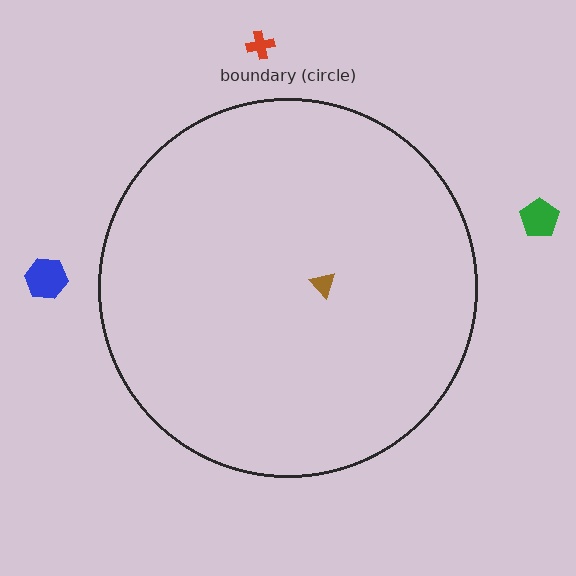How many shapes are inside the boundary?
1 inside, 3 outside.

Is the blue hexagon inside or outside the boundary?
Outside.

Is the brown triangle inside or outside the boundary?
Inside.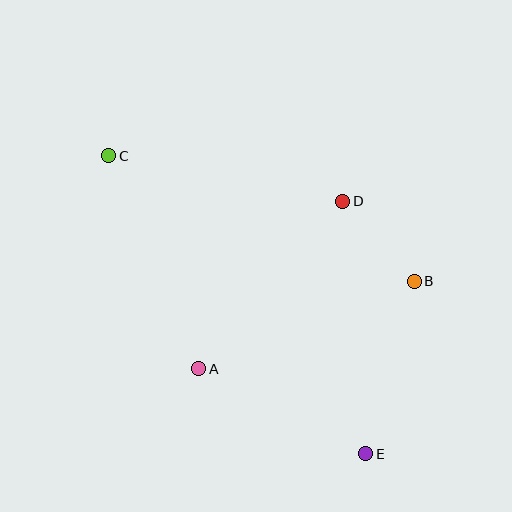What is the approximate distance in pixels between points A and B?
The distance between A and B is approximately 233 pixels.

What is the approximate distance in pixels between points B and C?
The distance between B and C is approximately 330 pixels.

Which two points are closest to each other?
Points B and D are closest to each other.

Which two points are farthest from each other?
Points C and E are farthest from each other.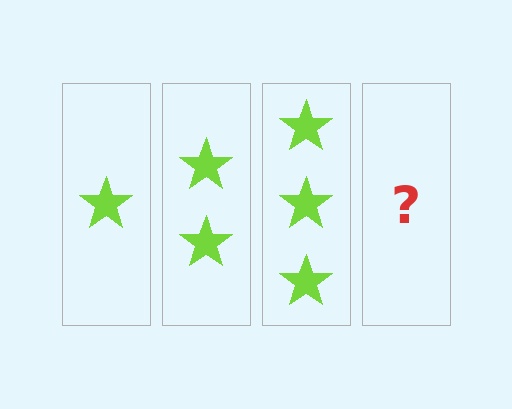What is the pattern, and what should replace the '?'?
The pattern is that each step adds one more star. The '?' should be 4 stars.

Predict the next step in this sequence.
The next step is 4 stars.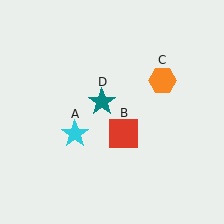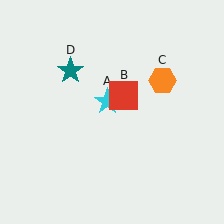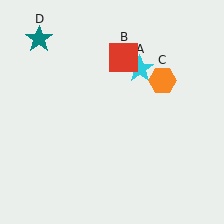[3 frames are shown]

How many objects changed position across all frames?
3 objects changed position: cyan star (object A), red square (object B), teal star (object D).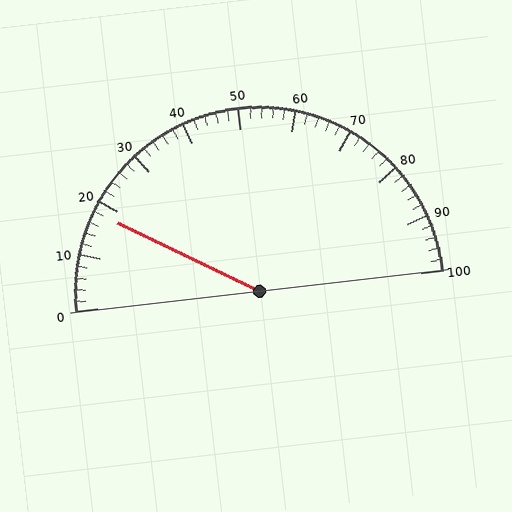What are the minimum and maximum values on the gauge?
The gauge ranges from 0 to 100.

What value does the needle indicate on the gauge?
The needle indicates approximately 18.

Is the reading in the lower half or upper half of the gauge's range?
The reading is in the lower half of the range (0 to 100).